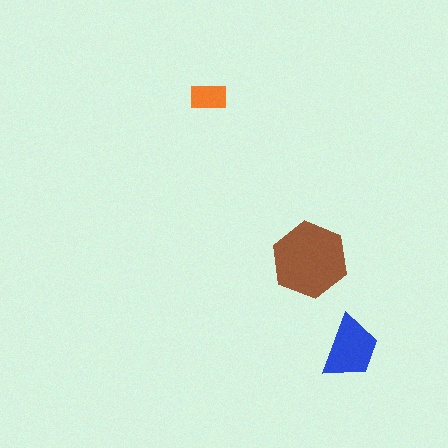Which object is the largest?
The brown hexagon.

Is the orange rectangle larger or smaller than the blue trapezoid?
Smaller.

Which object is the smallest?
The orange rectangle.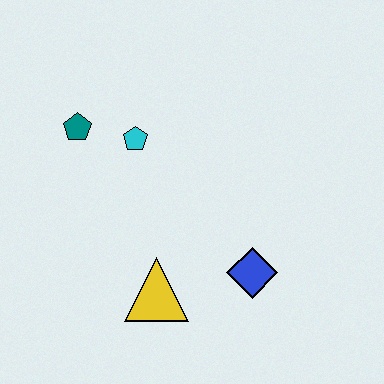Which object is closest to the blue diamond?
The yellow triangle is closest to the blue diamond.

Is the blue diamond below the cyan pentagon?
Yes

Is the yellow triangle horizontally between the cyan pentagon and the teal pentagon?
No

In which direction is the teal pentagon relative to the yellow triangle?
The teal pentagon is above the yellow triangle.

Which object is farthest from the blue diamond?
The teal pentagon is farthest from the blue diamond.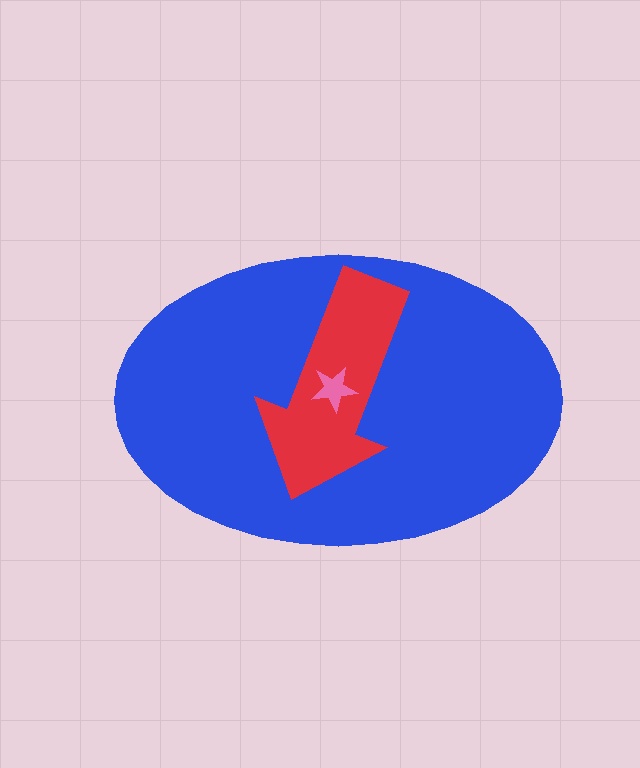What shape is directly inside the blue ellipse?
The red arrow.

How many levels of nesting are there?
3.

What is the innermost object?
The pink star.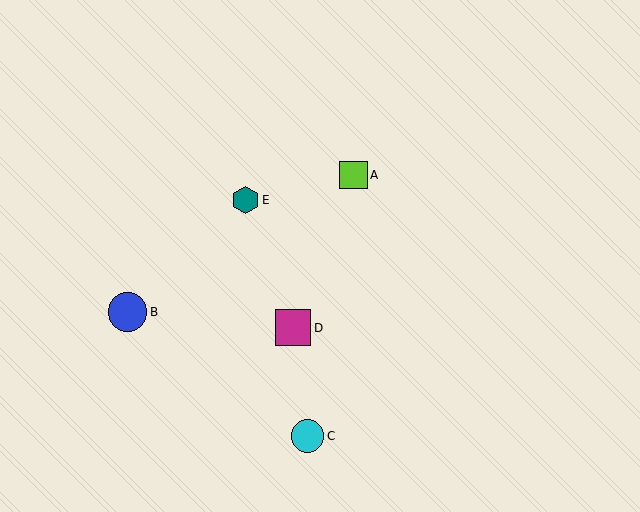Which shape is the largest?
The blue circle (labeled B) is the largest.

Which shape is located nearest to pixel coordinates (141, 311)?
The blue circle (labeled B) at (127, 312) is nearest to that location.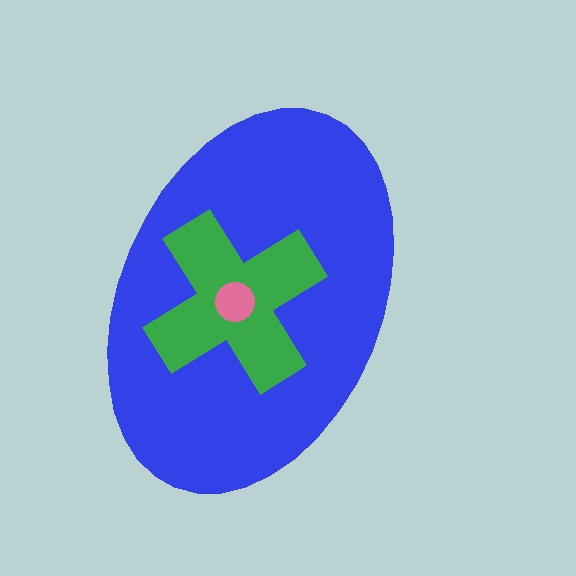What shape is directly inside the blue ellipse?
The green cross.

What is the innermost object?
The pink circle.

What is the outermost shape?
The blue ellipse.